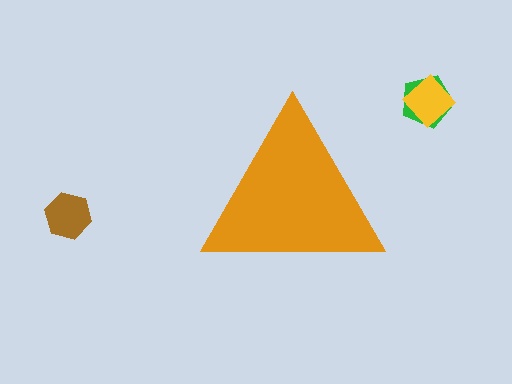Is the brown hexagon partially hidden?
No, the brown hexagon is fully visible.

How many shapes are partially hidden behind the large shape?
0 shapes are partially hidden.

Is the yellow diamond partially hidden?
No, the yellow diamond is fully visible.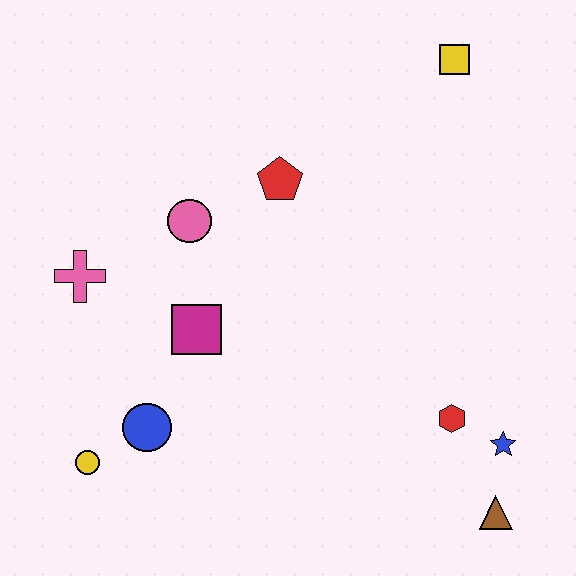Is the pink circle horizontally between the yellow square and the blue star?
No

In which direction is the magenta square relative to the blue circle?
The magenta square is above the blue circle.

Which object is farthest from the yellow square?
The yellow circle is farthest from the yellow square.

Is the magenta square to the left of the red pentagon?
Yes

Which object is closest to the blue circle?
The yellow circle is closest to the blue circle.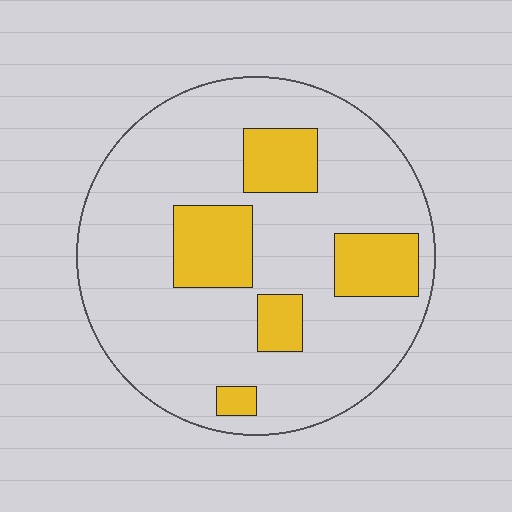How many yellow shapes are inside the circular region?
5.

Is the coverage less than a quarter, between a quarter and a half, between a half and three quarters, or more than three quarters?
Less than a quarter.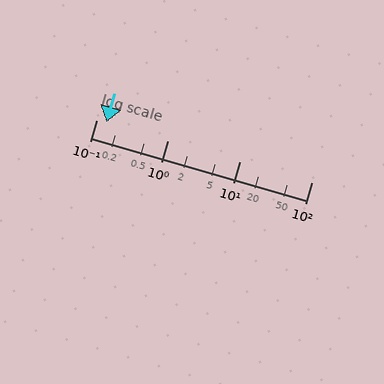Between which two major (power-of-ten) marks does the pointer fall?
The pointer is between 0.1 and 1.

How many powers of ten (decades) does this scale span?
The scale spans 3 decades, from 0.1 to 100.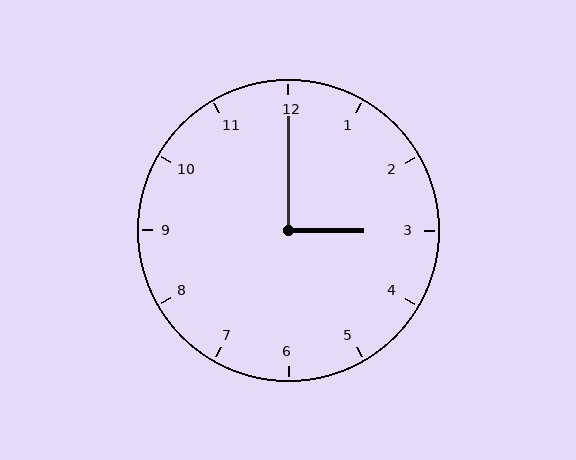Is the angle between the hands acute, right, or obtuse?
It is right.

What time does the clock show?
3:00.